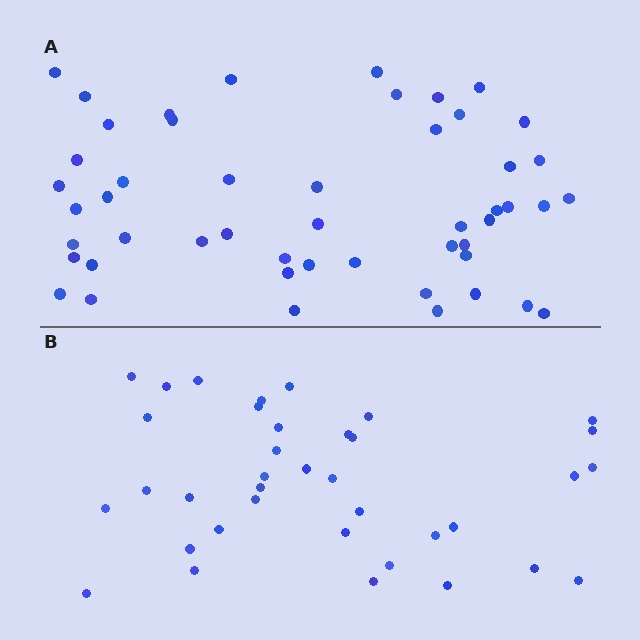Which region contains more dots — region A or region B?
Region A (the top region) has more dots.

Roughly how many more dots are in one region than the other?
Region A has approximately 15 more dots than region B.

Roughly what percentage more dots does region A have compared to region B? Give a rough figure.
About 35% more.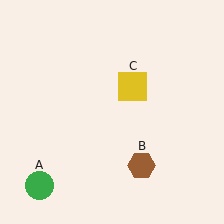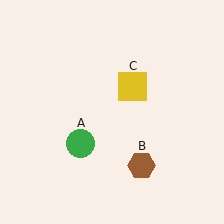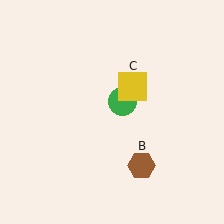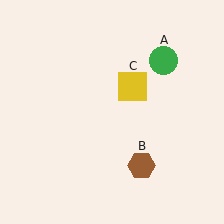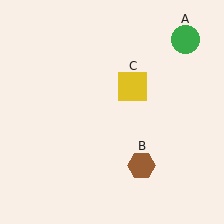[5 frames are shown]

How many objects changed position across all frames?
1 object changed position: green circle (object A).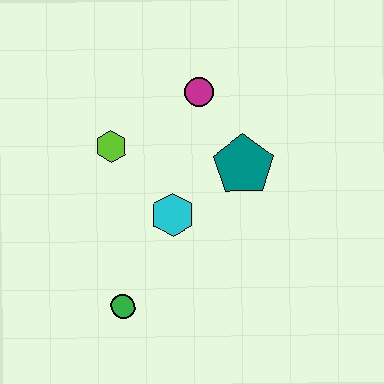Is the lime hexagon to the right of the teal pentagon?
No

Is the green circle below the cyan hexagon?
Yes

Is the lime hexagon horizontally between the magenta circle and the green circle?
No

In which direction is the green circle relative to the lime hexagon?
The green circle is below the lime hexagon.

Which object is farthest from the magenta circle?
The green circle is farthest from the magenta circle.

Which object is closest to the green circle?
The cyan hexagon is closest to the green circle.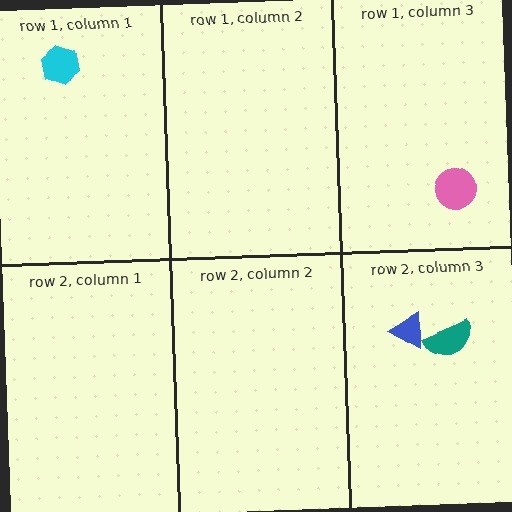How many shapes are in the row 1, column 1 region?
1.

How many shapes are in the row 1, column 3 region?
1.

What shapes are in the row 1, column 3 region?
The pink circle.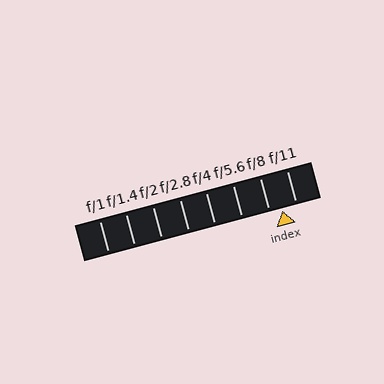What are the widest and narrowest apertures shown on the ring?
The widest aperture shown is f/1 and the narrowest is f/11.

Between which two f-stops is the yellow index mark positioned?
The index mark is between f/8 and f/11.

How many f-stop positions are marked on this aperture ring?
There are 8 f-stop positions marked.